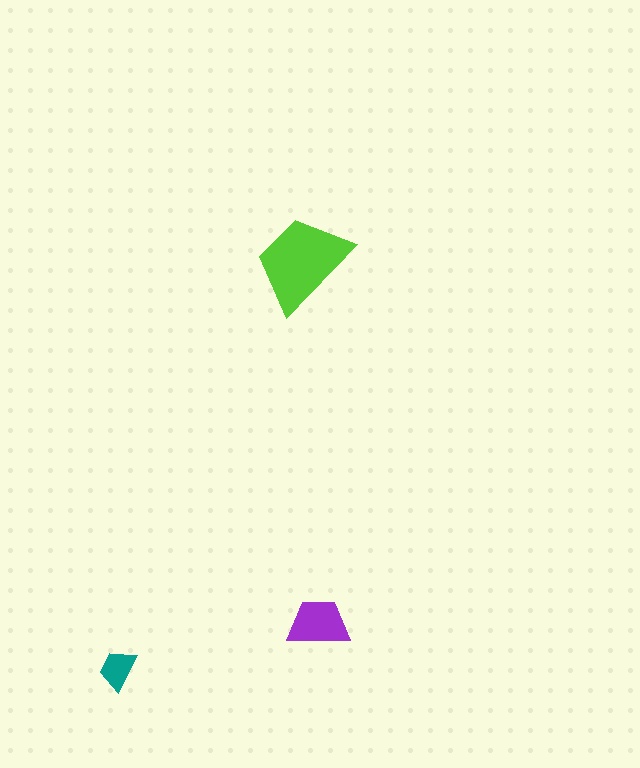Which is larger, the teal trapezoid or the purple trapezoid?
The purple one.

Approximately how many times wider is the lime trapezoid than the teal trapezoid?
About 2.5 times wider.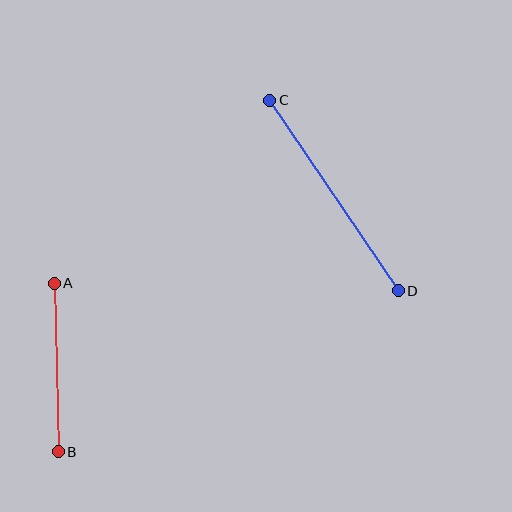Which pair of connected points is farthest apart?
Points C and D are farthest apart.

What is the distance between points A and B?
The distance is approximately 168 pixels.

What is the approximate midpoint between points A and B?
The midpoint is at approximately (56, 367) pixels.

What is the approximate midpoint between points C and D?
The midpoint is at approximately (334, 196) pixels.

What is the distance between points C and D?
The distance is approximately 229 pixels.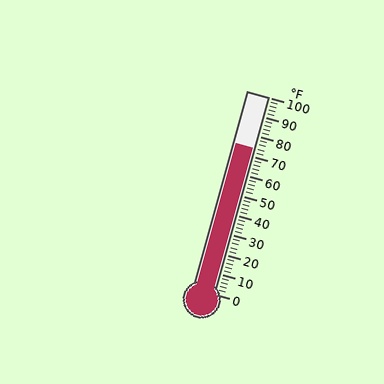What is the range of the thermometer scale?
The thermometer scale ranges from 0°F to 100°F.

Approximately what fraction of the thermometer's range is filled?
The thermometer is filled to approximately 75% of its range.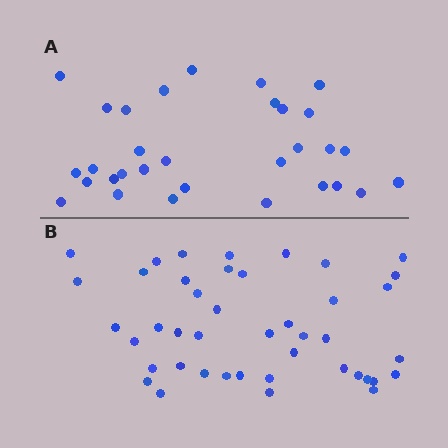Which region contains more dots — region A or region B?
Region B (the bottom region) has more dots.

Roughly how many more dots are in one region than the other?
Region B has roughly 12 or so more dots than region A.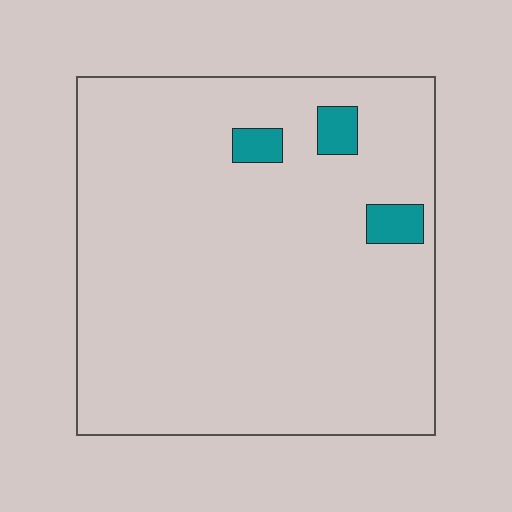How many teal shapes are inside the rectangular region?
3.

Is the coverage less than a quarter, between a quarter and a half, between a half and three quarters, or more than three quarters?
Less than a quarter.